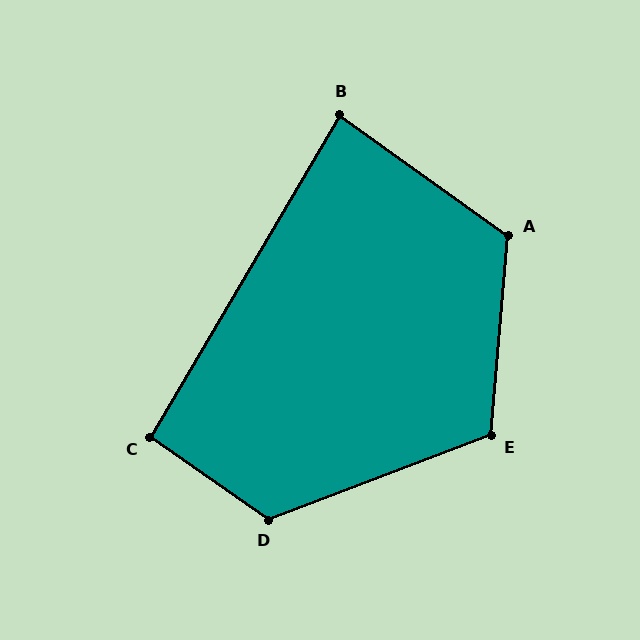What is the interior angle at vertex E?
Approximately 116 degrees (obtuse).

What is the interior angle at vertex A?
Approximately 121 degrees (obtuse).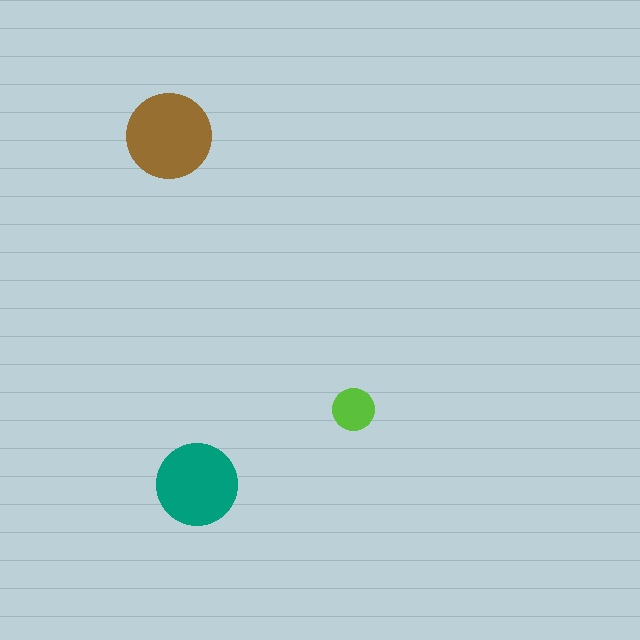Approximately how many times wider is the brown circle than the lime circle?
About 2 times wider.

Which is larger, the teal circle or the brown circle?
The brown one.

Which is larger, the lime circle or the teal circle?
The teal one.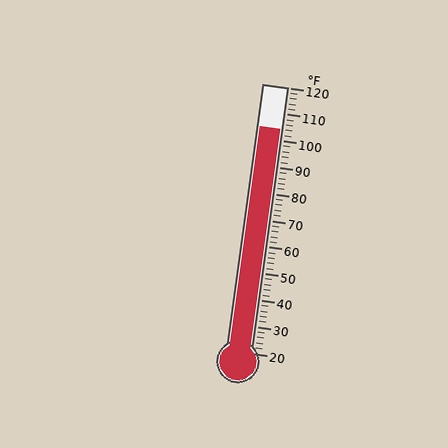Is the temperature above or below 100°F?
The temperature is above 100°F.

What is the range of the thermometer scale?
The thermometer scale ranges from 20°F to 120°F.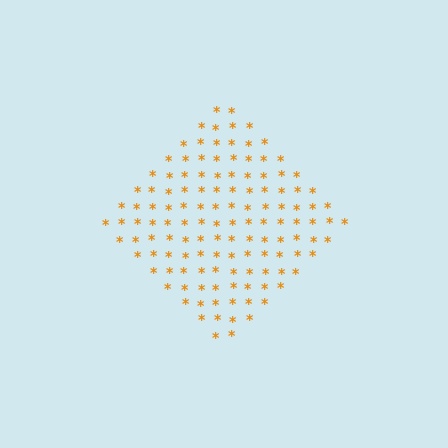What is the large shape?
The large shape is a diamond.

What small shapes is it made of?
It is made of small asterisks.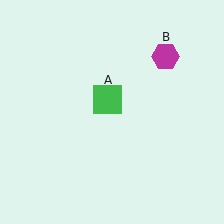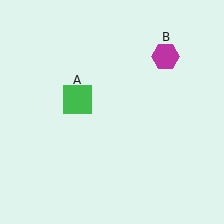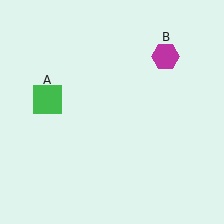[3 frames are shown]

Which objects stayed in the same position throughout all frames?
Magenta hexagon (object B) remained stationary.